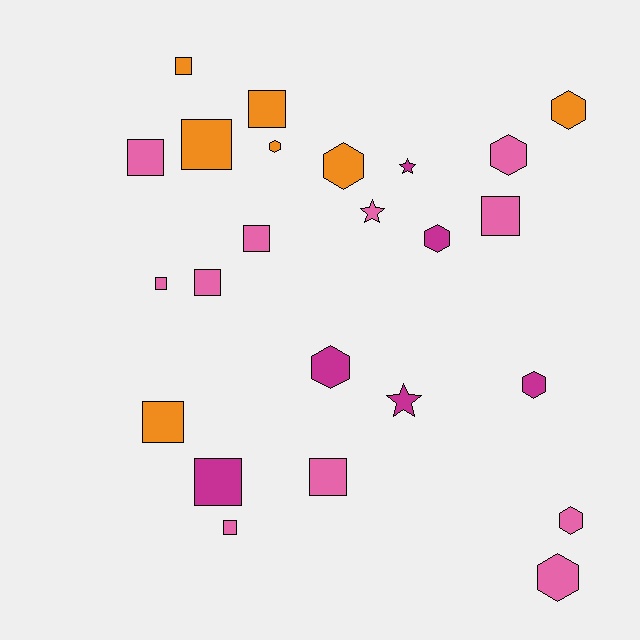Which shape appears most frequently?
Square, with 12 objects.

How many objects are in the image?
There are 24 objects.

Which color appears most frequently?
Pink, with 11 objects.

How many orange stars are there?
There are no orange stars.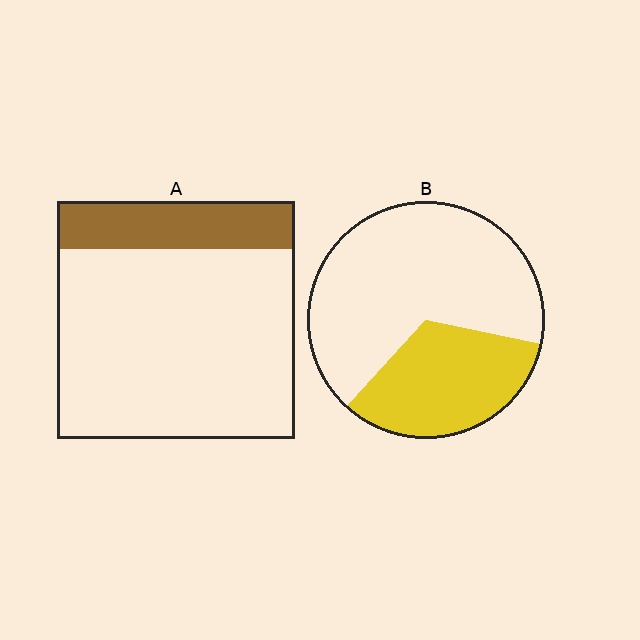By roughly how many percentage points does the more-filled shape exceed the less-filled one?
By roughly 15 percentage points (B over A).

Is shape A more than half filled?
No.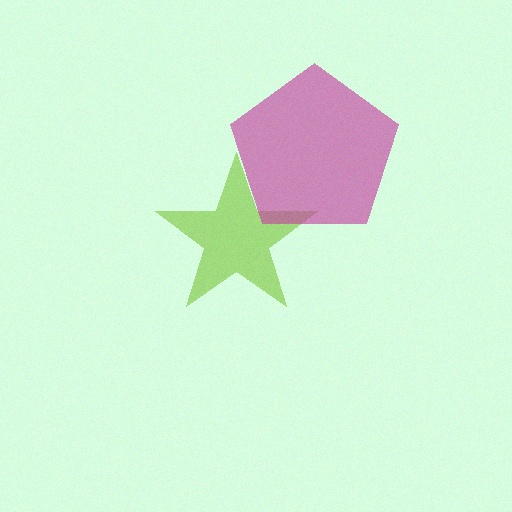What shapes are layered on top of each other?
The layered shapes are: a lime star, a magenta pentagon.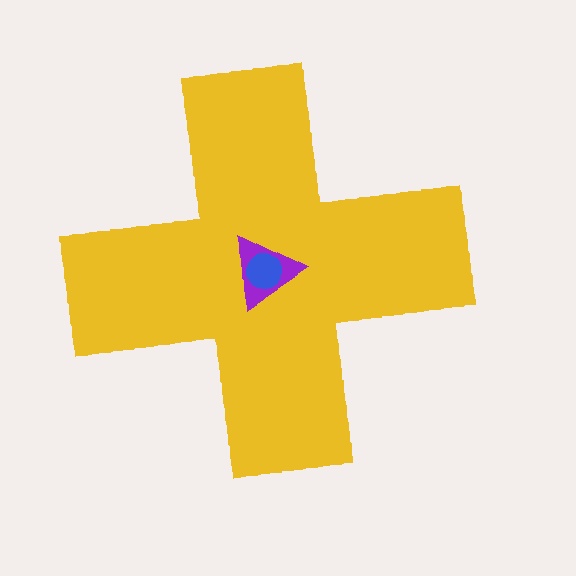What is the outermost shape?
The yellow cross.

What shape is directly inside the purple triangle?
The blue circle.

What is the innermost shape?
The blue circle.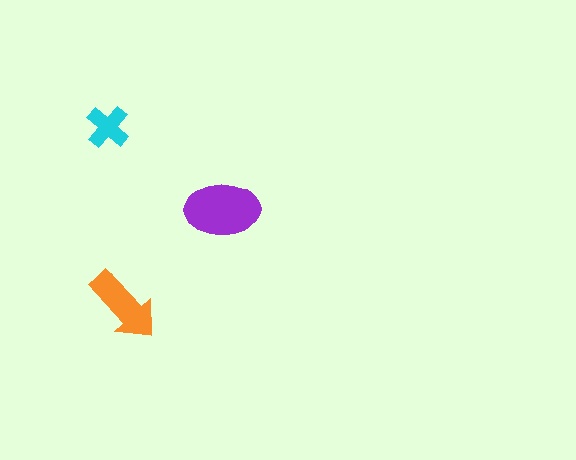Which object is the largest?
The purple ellipse.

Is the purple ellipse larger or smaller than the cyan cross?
Larger.